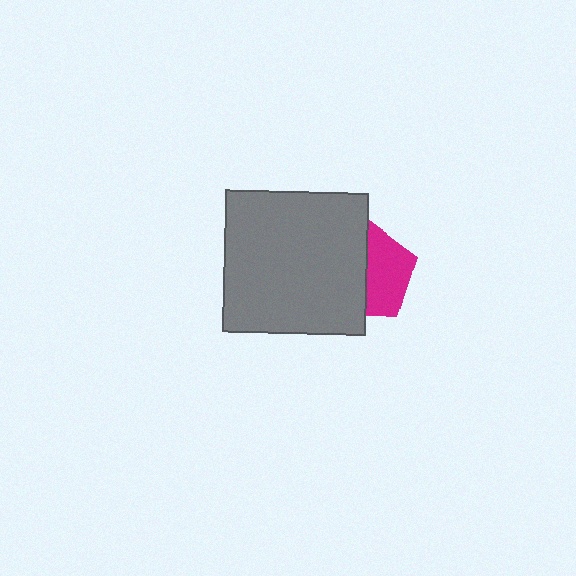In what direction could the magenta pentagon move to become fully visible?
The magenta pentagon could move right. That would shift it out from behind the gray square entirely.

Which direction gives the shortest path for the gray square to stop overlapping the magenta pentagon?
Moving left gives the shortest separation.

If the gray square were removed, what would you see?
You would see the complete magenta pentagon.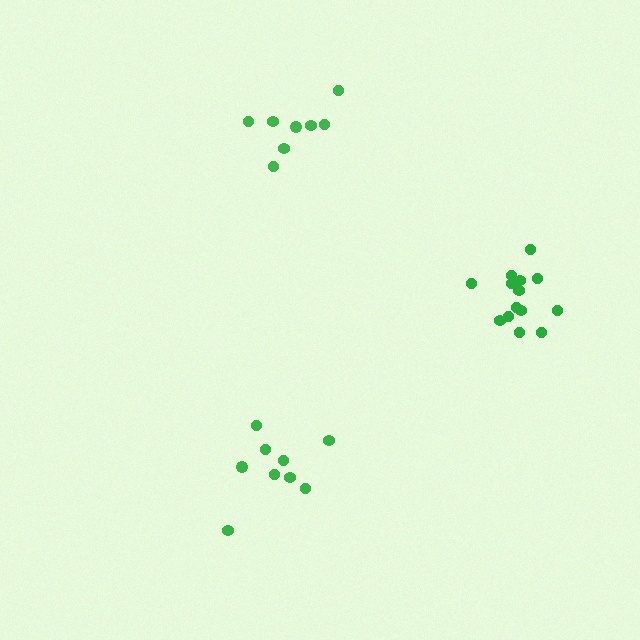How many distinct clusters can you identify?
There are 3 distinct clusters.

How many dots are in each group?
Group 1: 14 dots, Group 2: 8 dots, Group 3: 9 dots (31 total).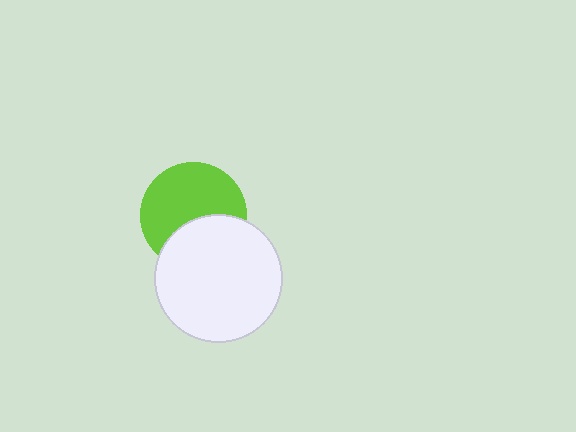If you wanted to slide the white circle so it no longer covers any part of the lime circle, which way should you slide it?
Slide it down — that is the most direct way to separate the two shapes.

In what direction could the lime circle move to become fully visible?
The lime circle could move up. That would shift it out from behind the white circle entirely.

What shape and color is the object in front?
The object in front is a white circle.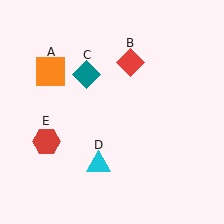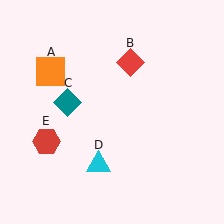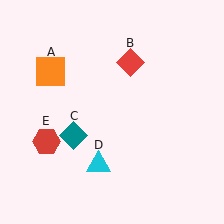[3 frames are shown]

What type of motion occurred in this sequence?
The teal diamond (object C) rotated counterclockwise around the center of the scene.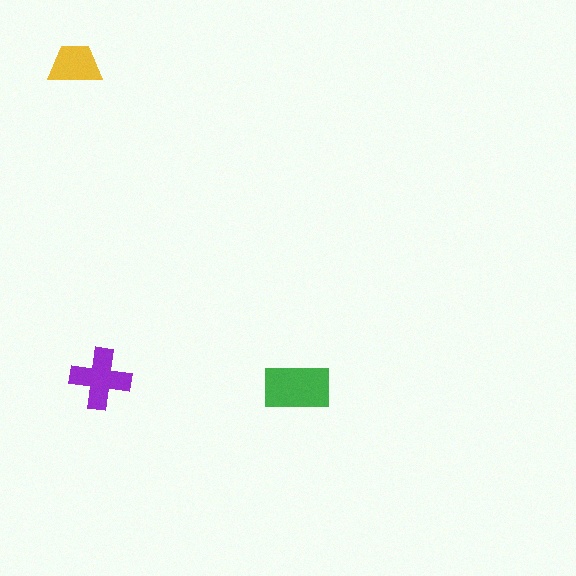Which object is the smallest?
The yellow trapezoid.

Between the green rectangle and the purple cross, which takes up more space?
The green rectangle.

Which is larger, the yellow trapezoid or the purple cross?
The purple cross.